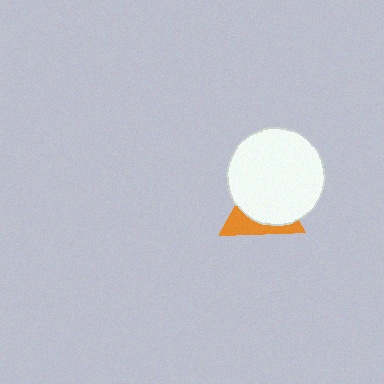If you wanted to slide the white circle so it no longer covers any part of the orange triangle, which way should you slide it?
Slide it toward the upper-right — that is the most direct way to separate the two shapes.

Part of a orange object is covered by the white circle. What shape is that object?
It is a triangle.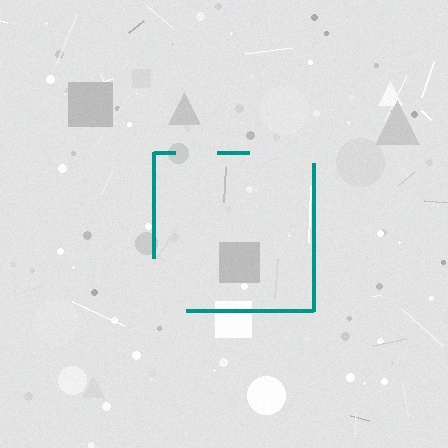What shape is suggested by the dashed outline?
The dashed outline suggests a square.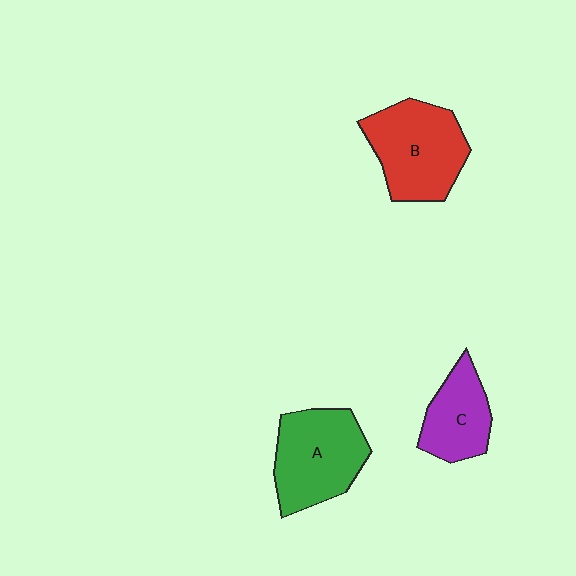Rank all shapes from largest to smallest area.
From largest to smallest: B (red), A (green), C (purple).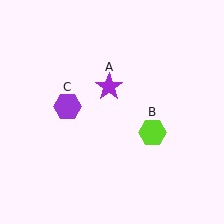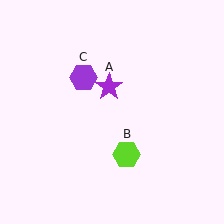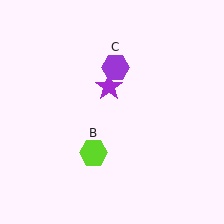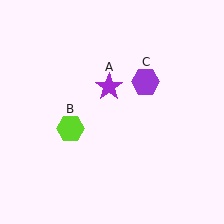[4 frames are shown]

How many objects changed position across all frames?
2 objects changed position: lime hexagon (object B), purple hexagon (object C).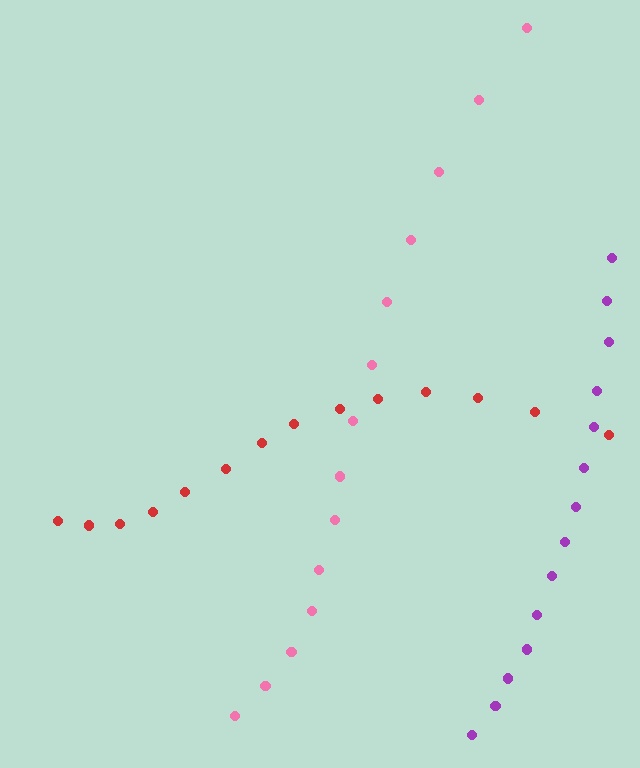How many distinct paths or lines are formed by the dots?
There are 3 distinct paths.